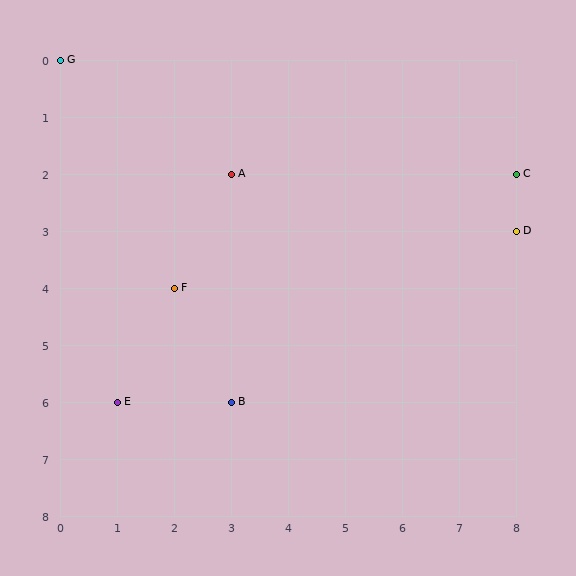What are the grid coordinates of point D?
Point D is at grid coordinates (8, 3).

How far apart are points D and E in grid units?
Points D and E are 7 columns and 3 rows apart (about 7.6 grid units diagonally).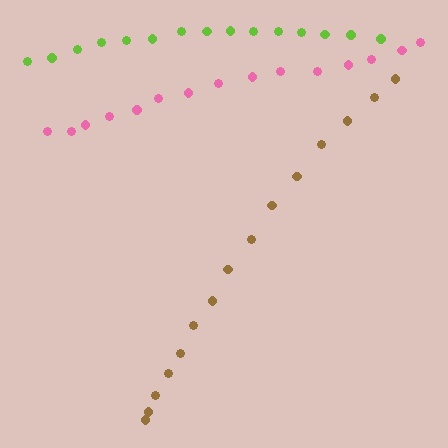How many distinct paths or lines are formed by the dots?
There are 3 distinct paths.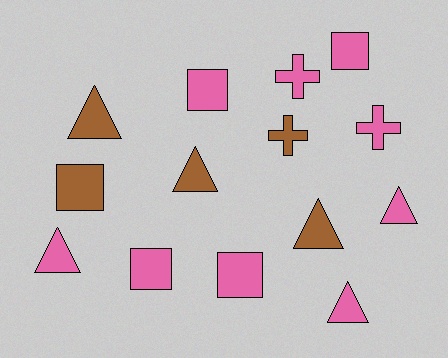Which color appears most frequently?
Pink, with 9 objects.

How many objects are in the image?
There are 14 objects.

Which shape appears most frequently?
Triangle, with 6 objects.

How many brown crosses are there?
There is 1 brown cross.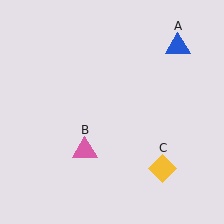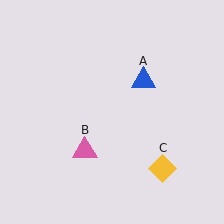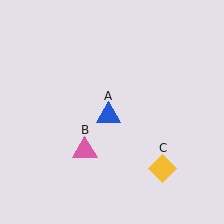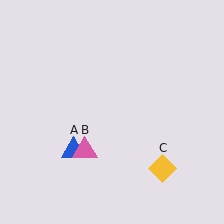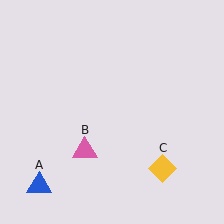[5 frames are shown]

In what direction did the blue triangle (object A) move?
The blue triangle (object A) moved down and to the left.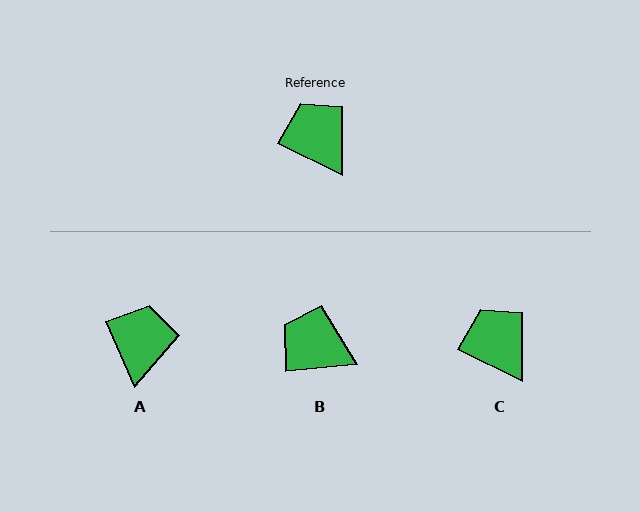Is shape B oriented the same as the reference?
No, it is off by about 32 degrees.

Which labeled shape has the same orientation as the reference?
C.